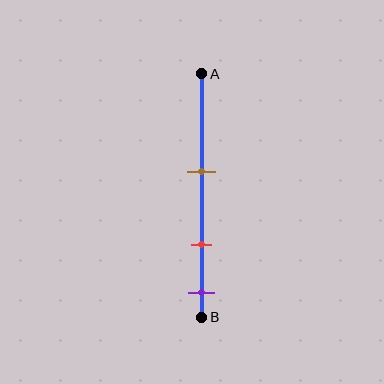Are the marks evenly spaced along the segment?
Yes, the marks are approximately evenly spaced.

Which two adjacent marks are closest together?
The red and purple marks are the closest adjacent pair.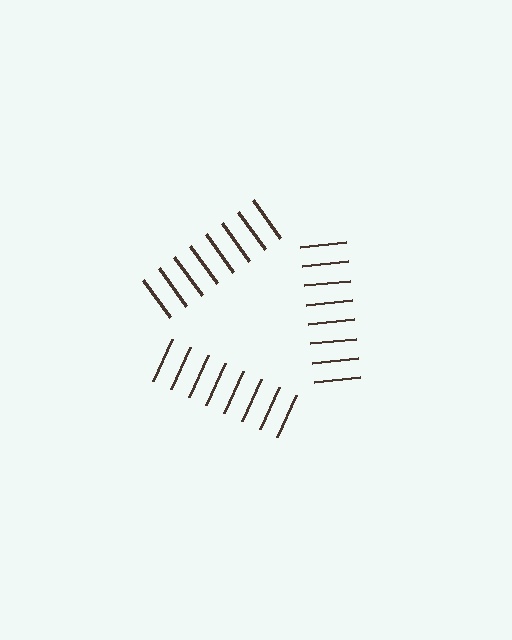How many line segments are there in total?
24 — 8 along each of the 3 edges.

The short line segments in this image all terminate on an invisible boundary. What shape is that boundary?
An illusory triangle — the line segments terminate on its edges but no continuous stroke is drawn.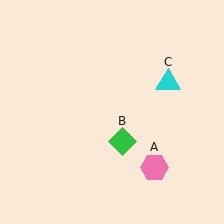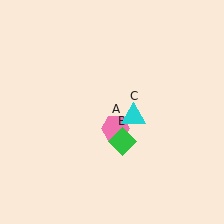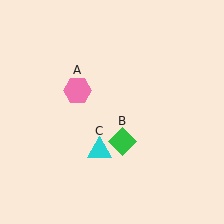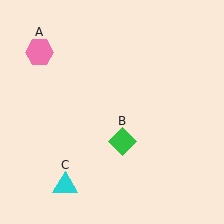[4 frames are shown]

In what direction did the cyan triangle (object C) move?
The cyan triangle (object C) moved down and to the left.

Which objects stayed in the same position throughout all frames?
Green diamond (object B) remained stationary.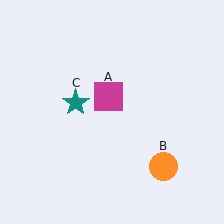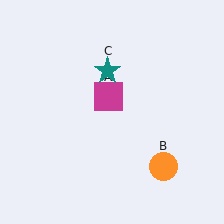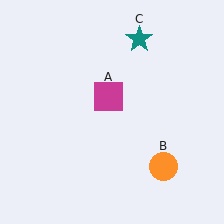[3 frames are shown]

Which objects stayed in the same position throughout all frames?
Magenta square (object A) and orange circle (object B) remained stationary.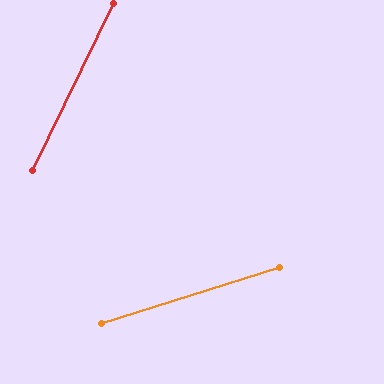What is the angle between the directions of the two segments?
Approximately 47 degrees.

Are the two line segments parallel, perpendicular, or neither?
Neither parallel nor perpendicular — they differ by about 47°.